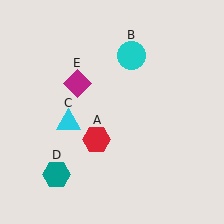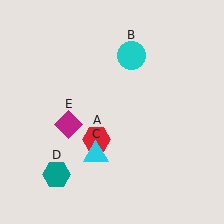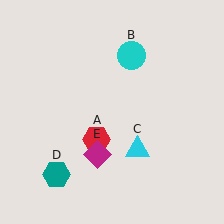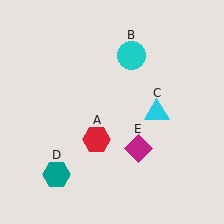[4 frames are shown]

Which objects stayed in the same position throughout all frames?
Red hexagon (object A) and cyan circle (object B) and teal hexagon (object D) remained stationary.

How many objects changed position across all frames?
2 objects changed position: cyan triangle (object C), magenta diamond (object E).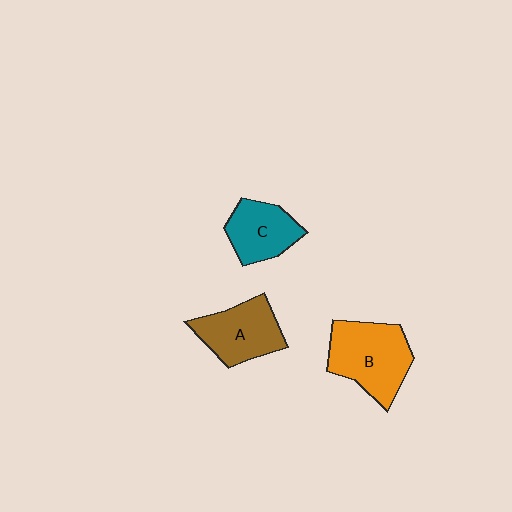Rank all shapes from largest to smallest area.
From largest to smallest: B (orange), A (brown), C (teal).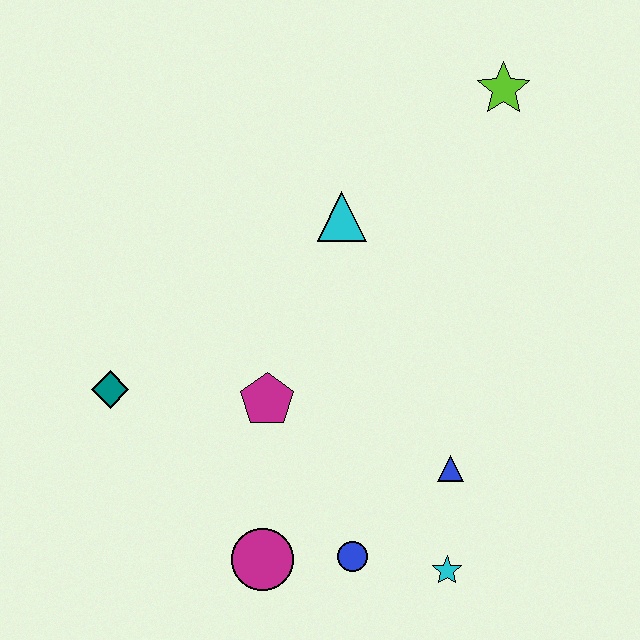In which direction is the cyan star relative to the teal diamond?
The cyan star is to the right of the teal diamond.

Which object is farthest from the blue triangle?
The lime star is farthest from the blue triangle.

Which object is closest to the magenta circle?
The blue circle is closest to the magenta circle.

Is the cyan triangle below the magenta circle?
No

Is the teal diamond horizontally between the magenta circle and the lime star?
No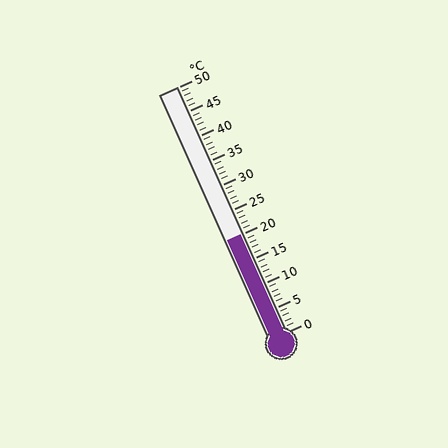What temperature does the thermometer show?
The thermometer shows approximately 20°C.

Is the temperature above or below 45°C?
The temperature is below 45°C.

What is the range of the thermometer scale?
The thermometer scale ranges from 0°C to 50°C.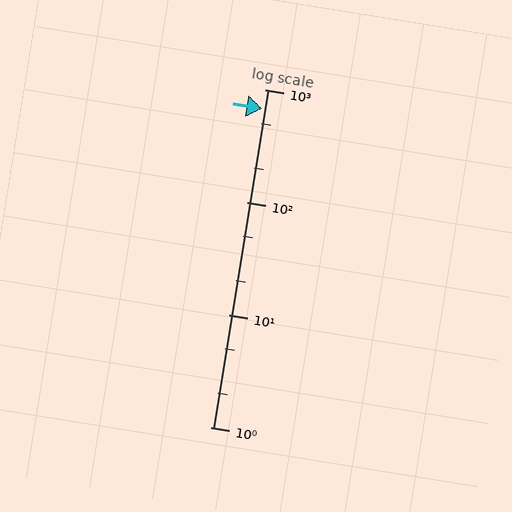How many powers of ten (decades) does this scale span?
The scale spans 3 decades, from 1 to 1000.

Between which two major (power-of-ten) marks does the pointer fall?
The pointer is between 100 and 1000.